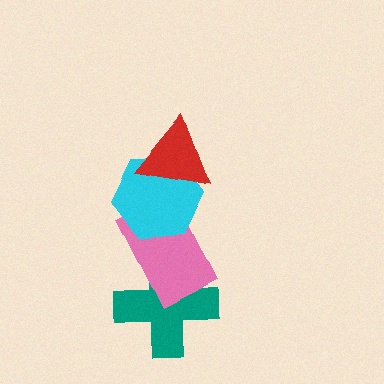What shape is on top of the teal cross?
The pink rectangle is on top of the teal cross.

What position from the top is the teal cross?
The teal cross is 4th from the top.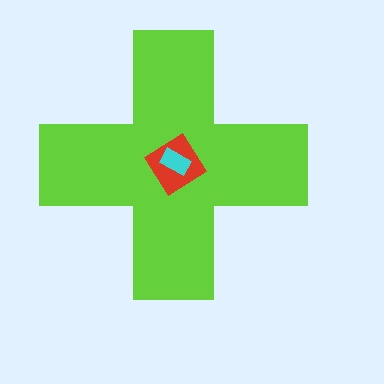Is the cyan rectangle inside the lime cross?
Yes.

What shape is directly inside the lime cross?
The red diamond.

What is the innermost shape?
The cyan rectangle.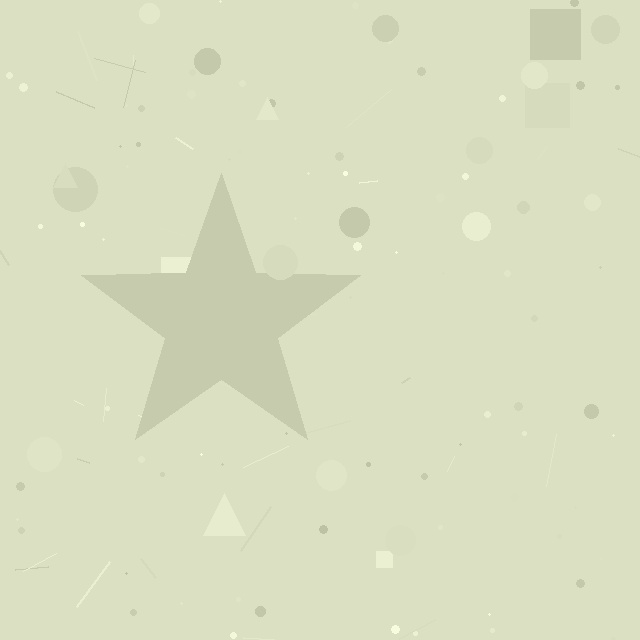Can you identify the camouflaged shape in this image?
The camouflaged shape is a star.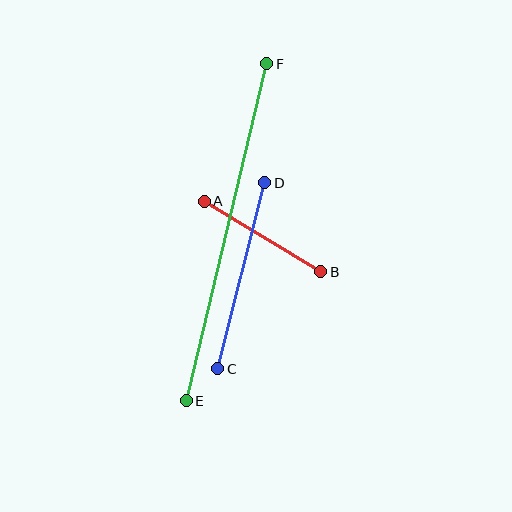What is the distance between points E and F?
The distance is approximately 347 pixels.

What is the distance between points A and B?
The distance is approximately 136 pixels.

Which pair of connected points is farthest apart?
Points E and F are farthest apart.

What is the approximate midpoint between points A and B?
The midpoint is at approximately (263, 236) pixels.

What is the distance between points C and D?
The distance is approximately 192 pixels.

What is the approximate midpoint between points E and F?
The midpoint is at approximately (227, 232) pixels.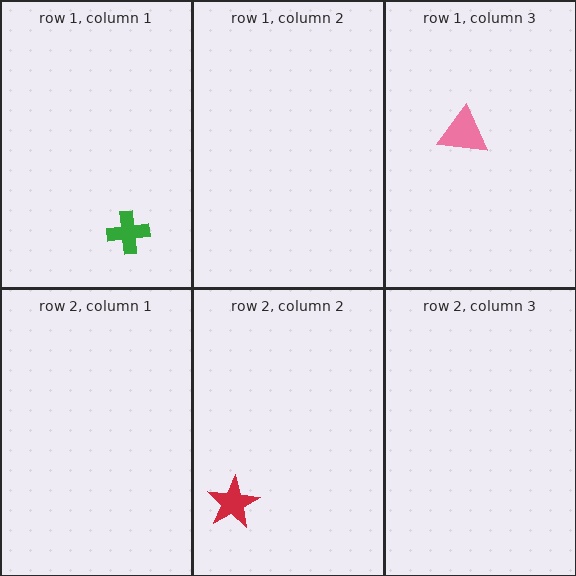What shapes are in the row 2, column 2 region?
The red star.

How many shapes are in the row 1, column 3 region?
1.